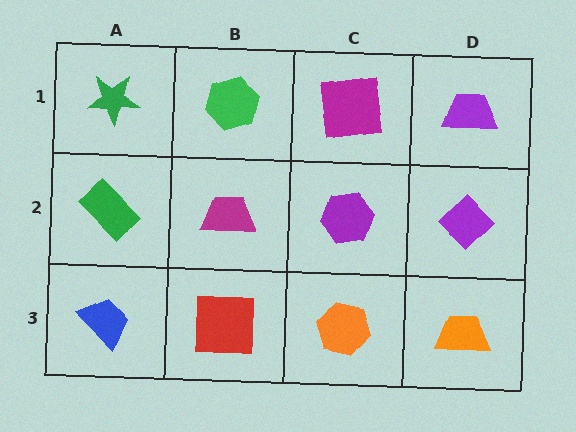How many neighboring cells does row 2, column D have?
3.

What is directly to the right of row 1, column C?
A purple trapezoid.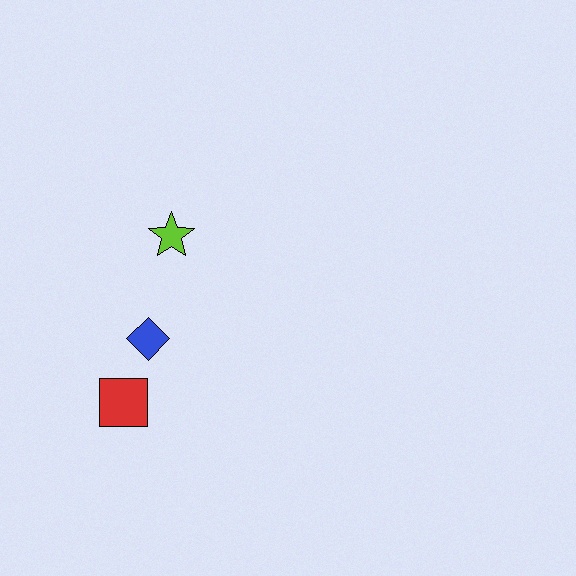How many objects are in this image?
There are 3 objects.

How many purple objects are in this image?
There are no purple objects.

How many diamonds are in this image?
There is 1 diamond.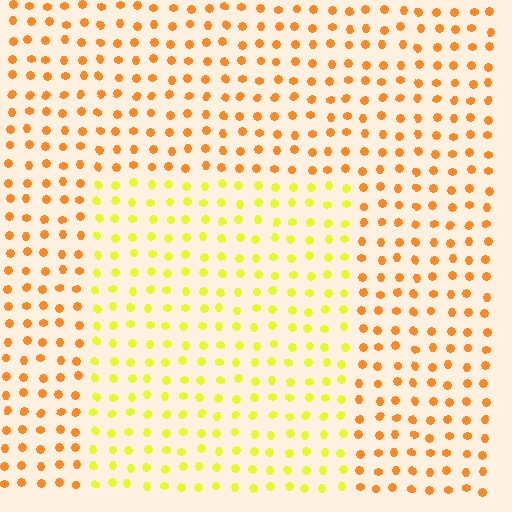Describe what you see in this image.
The image is filled with small orange elements in a uniform arrangement. A rectangle-shaped region is visible where the elements are tinted to a slightly different hue, forming a subtle color boundary.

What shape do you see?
I see a rectangle.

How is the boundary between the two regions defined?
The boundary is defined purely by a slight shift in hue (about 40 degrees). Spacing, size, and orientation are identical on both sides.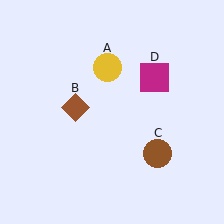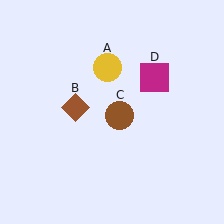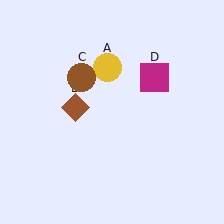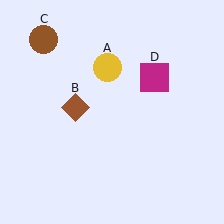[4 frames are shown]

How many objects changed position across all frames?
1 object changed position: brown circle (object C).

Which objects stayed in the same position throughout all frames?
Yellow circle (object A) and brown diamond (object B) and magenta square (object D) remained stationary.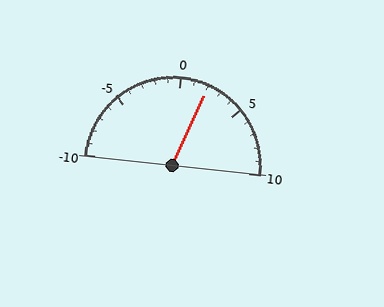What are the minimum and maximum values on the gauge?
The gauge ranges from -10 to 10.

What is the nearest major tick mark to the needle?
The nearest major tick mark is 0.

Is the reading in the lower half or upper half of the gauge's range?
The reading is in the upper half of the range (-10 to 10).